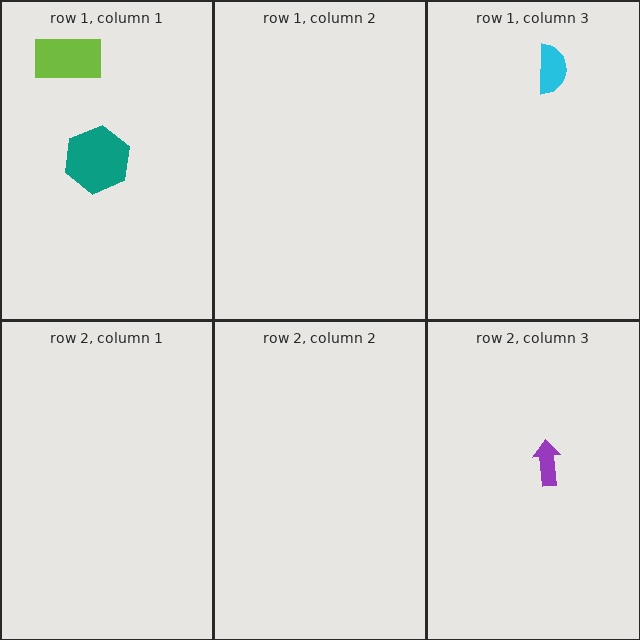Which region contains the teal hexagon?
The row 1, column 1 region.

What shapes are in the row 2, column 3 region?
The purple arrow.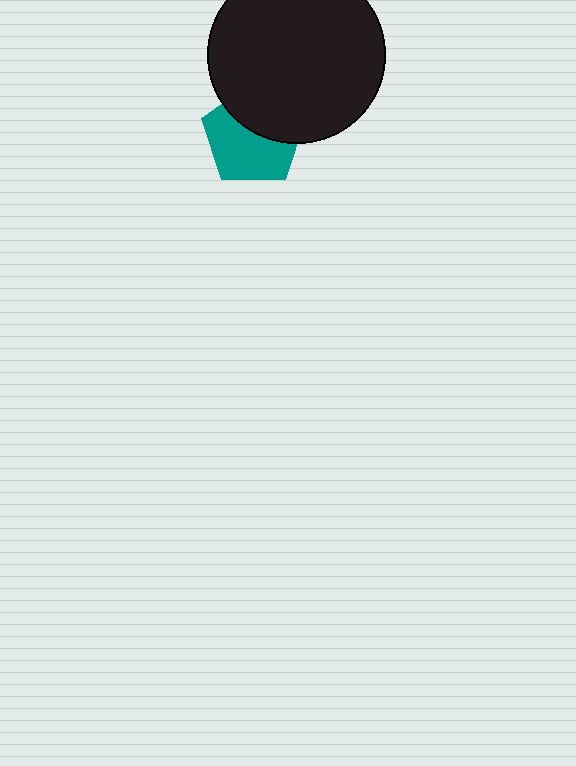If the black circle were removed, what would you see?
You would see the complete teal pentagon.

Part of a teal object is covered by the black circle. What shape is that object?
It is a pentagon.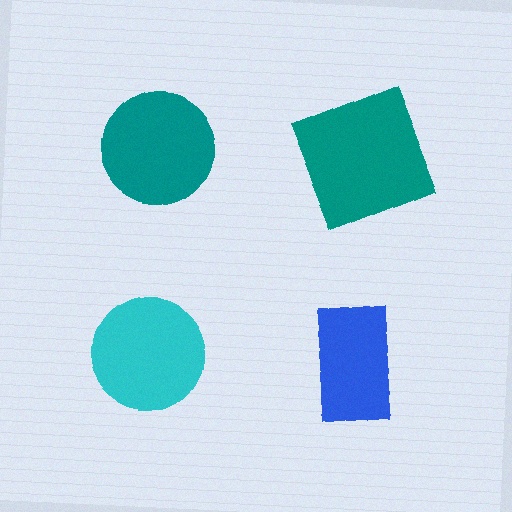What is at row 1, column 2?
A teal square.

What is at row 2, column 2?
A blue rectangle.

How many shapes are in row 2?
2 shapes.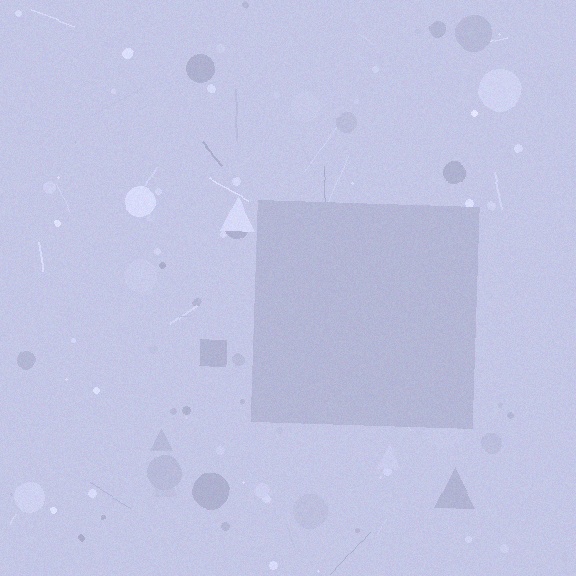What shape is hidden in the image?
A square is hidden in the image.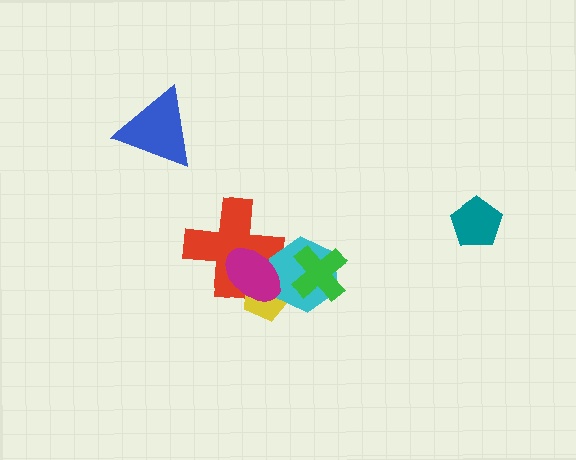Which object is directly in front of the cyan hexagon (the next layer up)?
The magenta ellipse is directly in front of the cyan hexagon.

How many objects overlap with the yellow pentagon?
3 objects overlap with the yellow pentagon.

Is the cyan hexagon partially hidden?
Yes, it is partially covered by another shape.